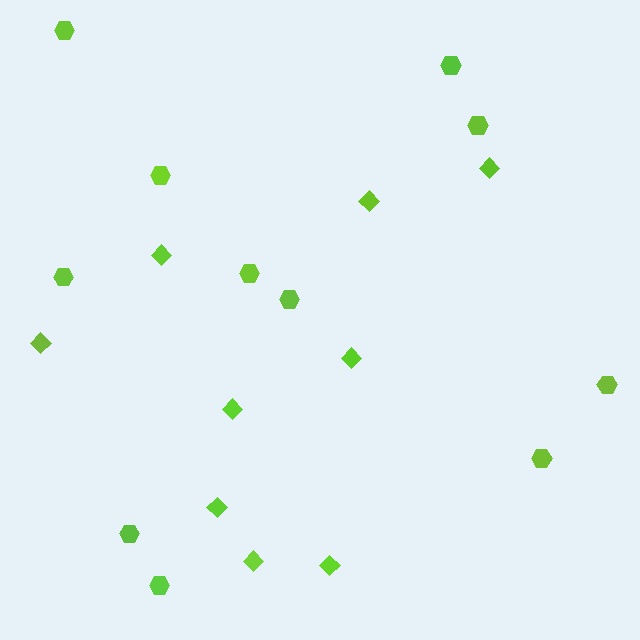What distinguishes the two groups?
There are 2 groups: one group of hexagons (11) and one group of diamonds (9).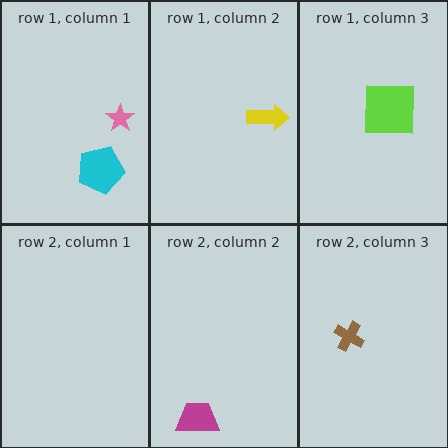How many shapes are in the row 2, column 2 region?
1.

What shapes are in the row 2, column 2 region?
The magenta trapezoid.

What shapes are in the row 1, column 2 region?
The yellow arrow.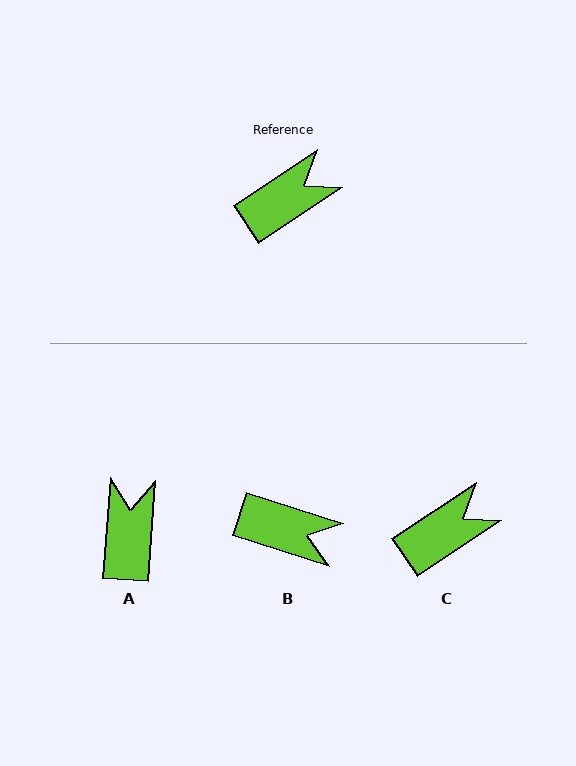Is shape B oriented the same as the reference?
No, it is off by about 51 degrees.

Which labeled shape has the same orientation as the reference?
C.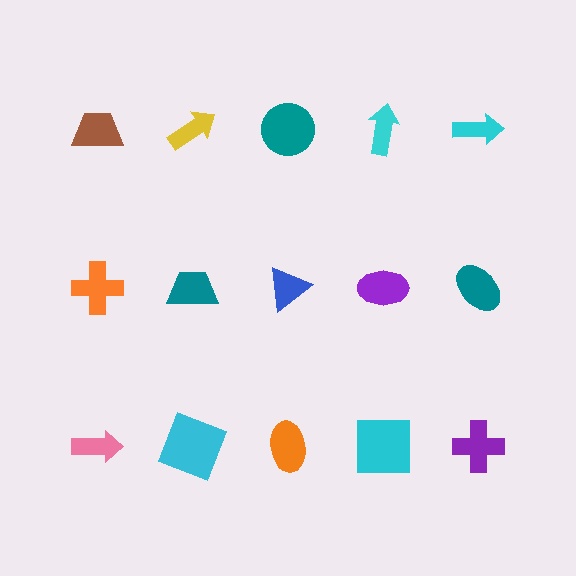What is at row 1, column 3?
A teal circle.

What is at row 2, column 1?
An orange cross.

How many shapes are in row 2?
5 shapes.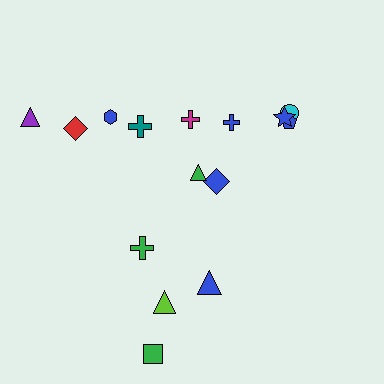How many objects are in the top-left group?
There are 4 objects.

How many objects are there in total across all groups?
There are 15 objects.